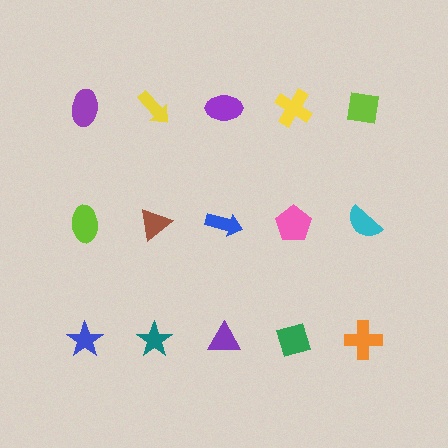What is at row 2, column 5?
A cyan semicircle.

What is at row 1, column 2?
A yellow arrow.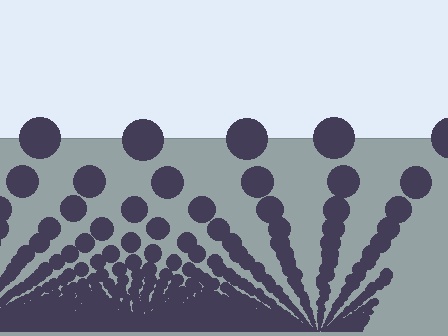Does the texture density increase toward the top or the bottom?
Density increases toward the bottom.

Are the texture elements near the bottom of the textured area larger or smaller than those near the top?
Smaller. The gradient is inverted — elements near the bottom are smaller and denser.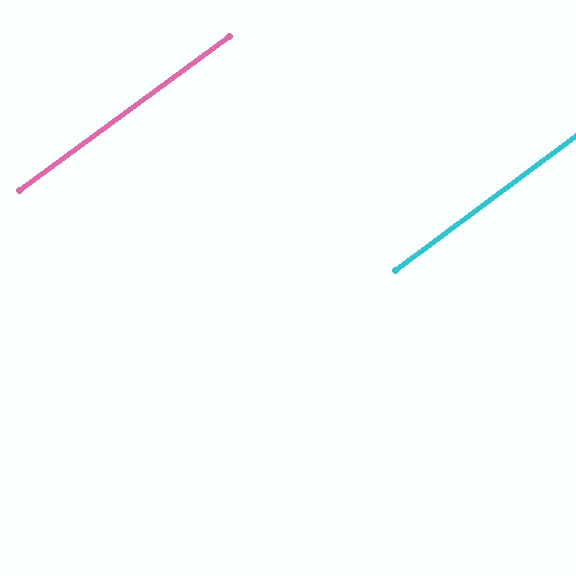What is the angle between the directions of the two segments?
Approximately 0 degrees.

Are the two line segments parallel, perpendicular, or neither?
Parallel — their directions differ by only 0.3°.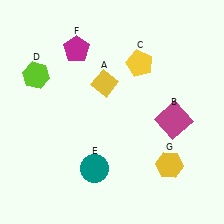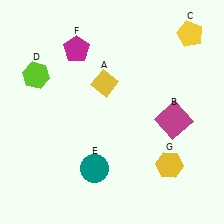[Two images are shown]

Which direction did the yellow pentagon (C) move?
The yellow pentagon (C) moved right.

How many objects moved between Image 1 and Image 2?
1 object moved between the two images.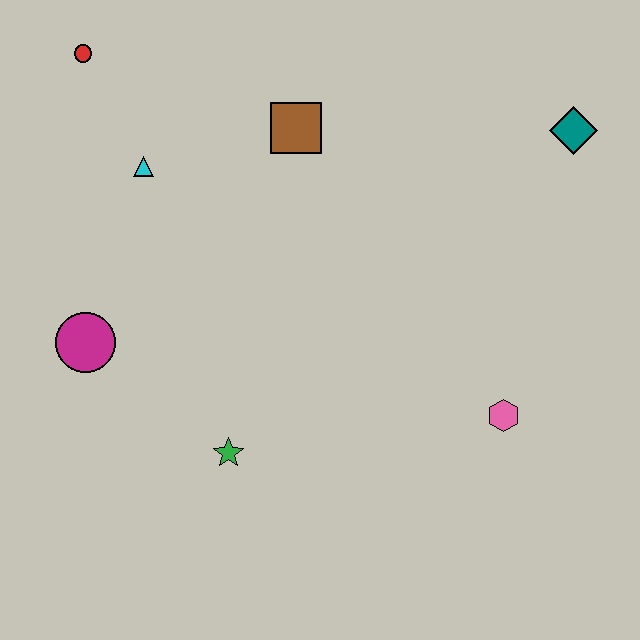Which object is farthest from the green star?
The teal diamond is farthest from the green star.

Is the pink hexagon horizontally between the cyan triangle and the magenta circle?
No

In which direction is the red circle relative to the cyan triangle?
The red circle is above the cyan triangle.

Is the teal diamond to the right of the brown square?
Yes